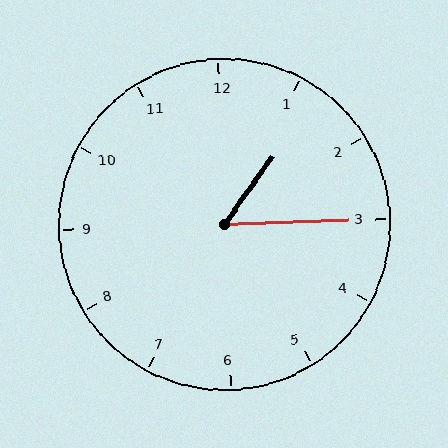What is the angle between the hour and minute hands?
Approximately 52 degrees.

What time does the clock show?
1:15.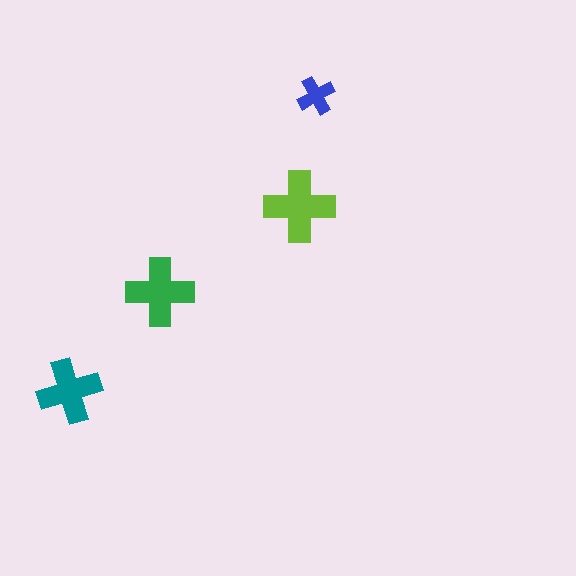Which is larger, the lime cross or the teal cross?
The lime one.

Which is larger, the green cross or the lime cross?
The lime one.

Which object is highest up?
The blue cross is topmost.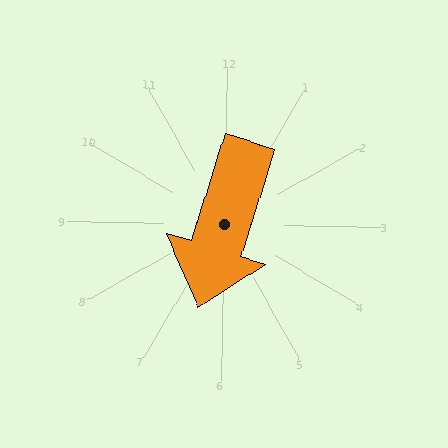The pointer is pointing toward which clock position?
Roughly 7 o'clock.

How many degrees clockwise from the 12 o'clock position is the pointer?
Approximately 197 degrees.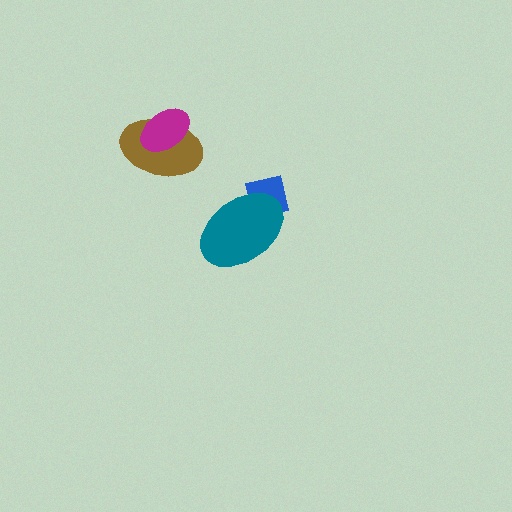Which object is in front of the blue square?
The teal ellipse is in front of the blue square.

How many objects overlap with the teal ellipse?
1 object overlaps with the teal ellipse.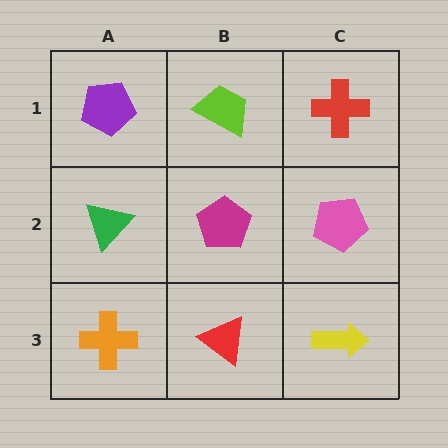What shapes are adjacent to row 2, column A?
A purple pentagon (row 1, column A), an orange cross (row 3, column A), a magenta pentagon (row 2, column B).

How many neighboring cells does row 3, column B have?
3.